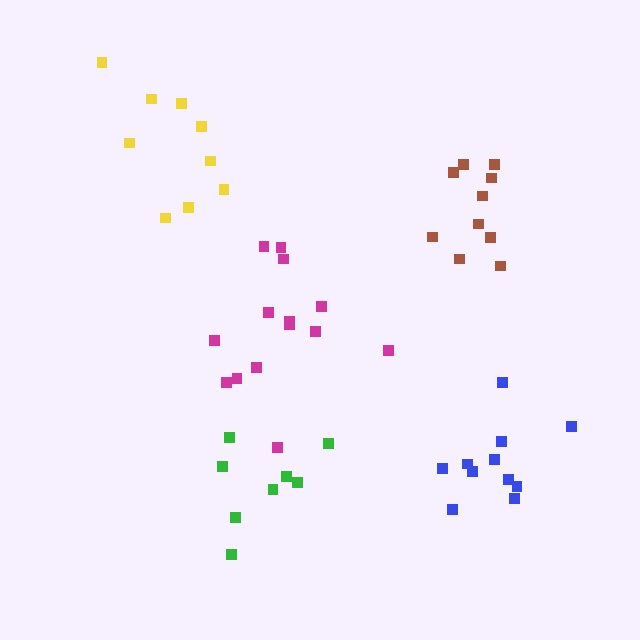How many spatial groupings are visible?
There are 5 spatial groupings.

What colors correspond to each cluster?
The clusters are colored: blue, brown, magenta, yellow, green.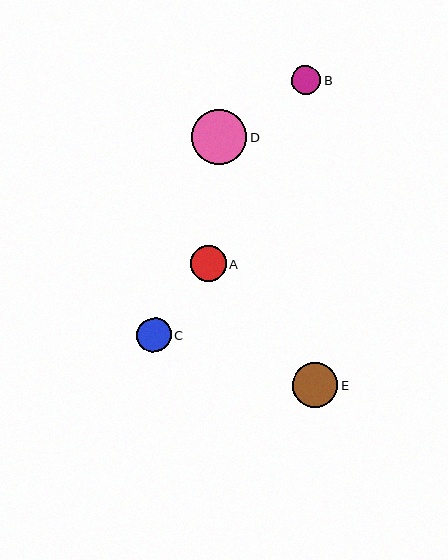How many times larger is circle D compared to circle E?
Circle D is approximately 1.2 times the size of circle E.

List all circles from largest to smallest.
From largest to smallest: D, E, A, C, B.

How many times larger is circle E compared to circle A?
Circle E is approximately 1.3 times the size of circle A.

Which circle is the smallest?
Circle B is the smallest with a size of approximately 29 pixels.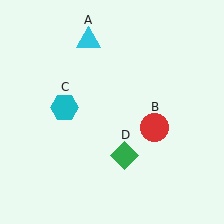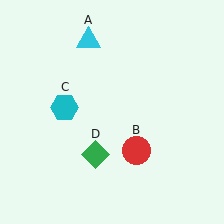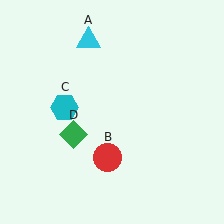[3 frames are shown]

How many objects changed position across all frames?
2 objects changed position: red circle (object B), green diamond (object D).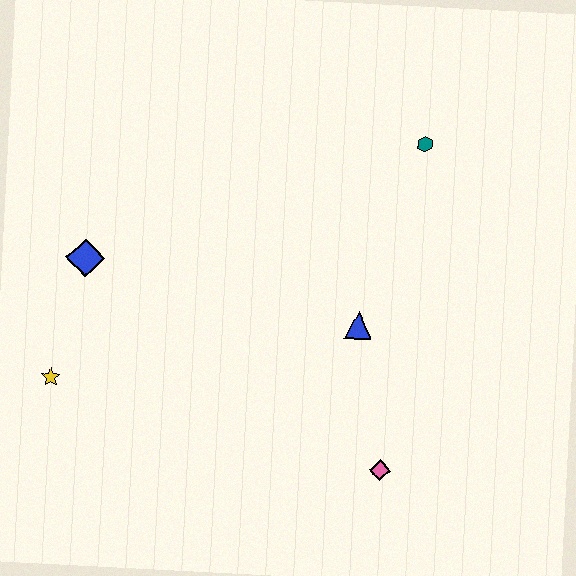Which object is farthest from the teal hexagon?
The yellow star is farthest from the teal hexagon.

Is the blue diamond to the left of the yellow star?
No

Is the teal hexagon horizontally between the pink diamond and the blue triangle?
No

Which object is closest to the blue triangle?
The pink diamond is closest to the blue triangle.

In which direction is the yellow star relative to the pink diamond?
The yellow star is to the left of the pink diamond.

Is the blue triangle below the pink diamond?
No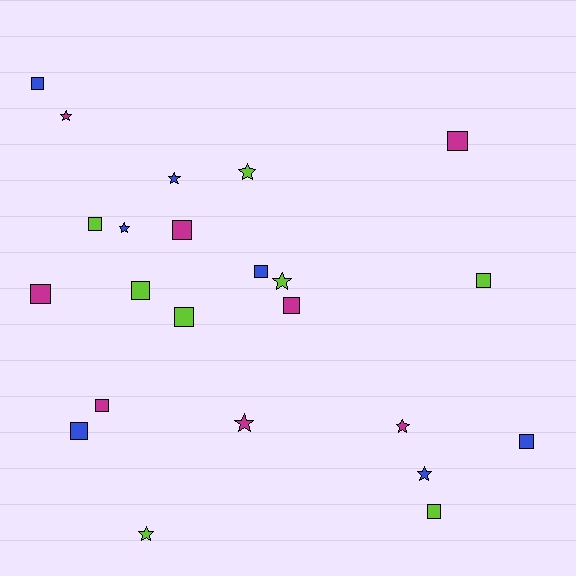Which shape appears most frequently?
Square, with 14 objects.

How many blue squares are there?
There are 4 blue squares.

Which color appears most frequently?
Magenta, with 8 objects.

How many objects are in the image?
There are 23 objects.